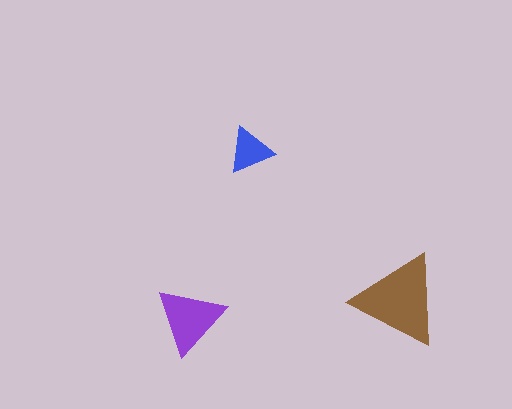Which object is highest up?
The blue triangle is topmost.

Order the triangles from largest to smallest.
the brown one, the purple one, the blue one.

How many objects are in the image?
There are 3 objects in the image.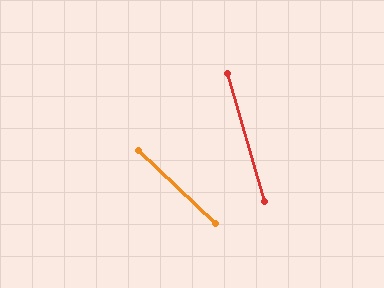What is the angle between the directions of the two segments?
Approximately 31 degrees.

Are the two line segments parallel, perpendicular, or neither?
Neither parallel nor perpendicular — they differ by about 31°.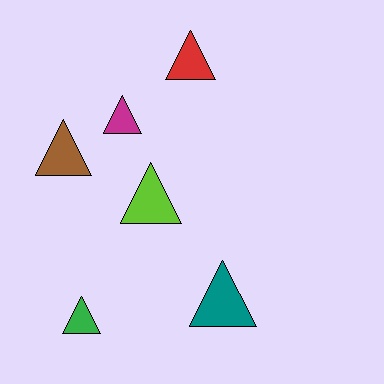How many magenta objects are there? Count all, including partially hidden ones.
There is 1 magenta object.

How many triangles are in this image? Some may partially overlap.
There are 6 triangles.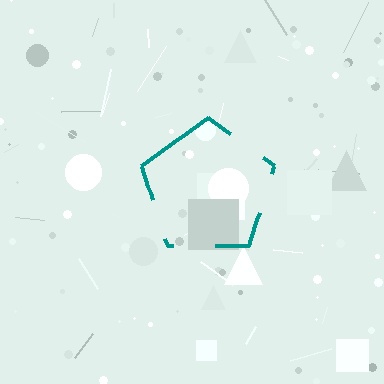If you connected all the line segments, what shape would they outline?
They would outline a pentagon.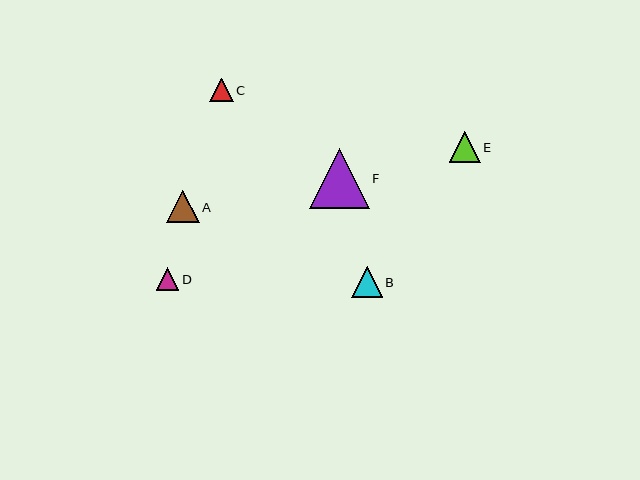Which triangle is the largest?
Triangle F is the largest with a size of approximately 59 pixels.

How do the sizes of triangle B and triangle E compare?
Triangle B and triangle E are approximately the same size.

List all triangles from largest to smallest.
From largest to smallest: F, A, B, E, C, D.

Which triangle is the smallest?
Triangle D is the smallest with a size of approximately 23 pixels.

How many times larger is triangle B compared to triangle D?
Triangle B is approximately 1.4 times the size of triangle D.